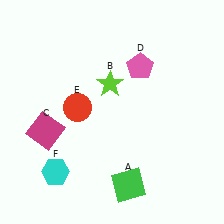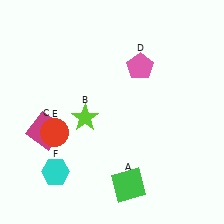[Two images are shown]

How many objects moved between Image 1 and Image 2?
2 objects moved between the two images.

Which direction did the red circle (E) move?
The red circle (E) moved down.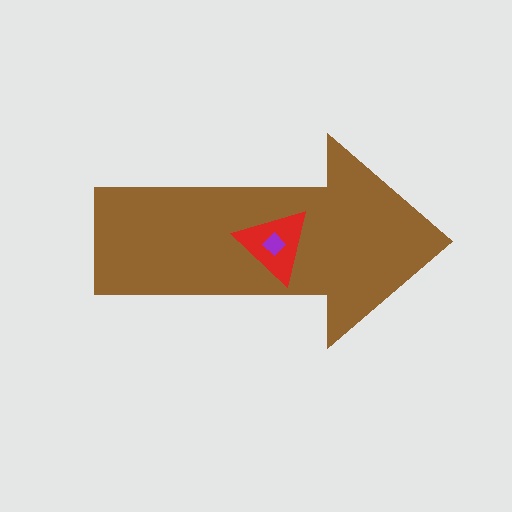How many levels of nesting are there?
3.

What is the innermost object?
The purple diamond.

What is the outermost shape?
The brown arrow.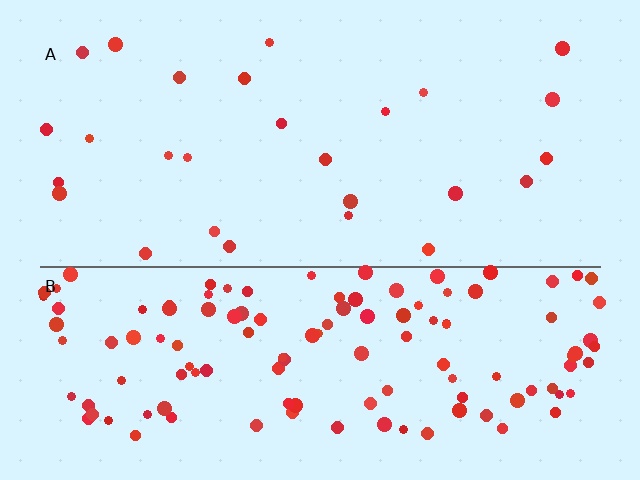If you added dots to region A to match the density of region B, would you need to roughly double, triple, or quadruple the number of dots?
Approximately quadruple.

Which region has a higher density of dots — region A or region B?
B (the bottom).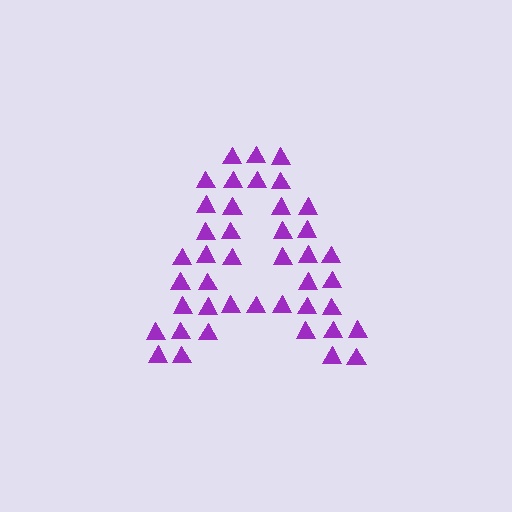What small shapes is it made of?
It is made of small triangles.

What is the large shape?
The large shape is the letter A.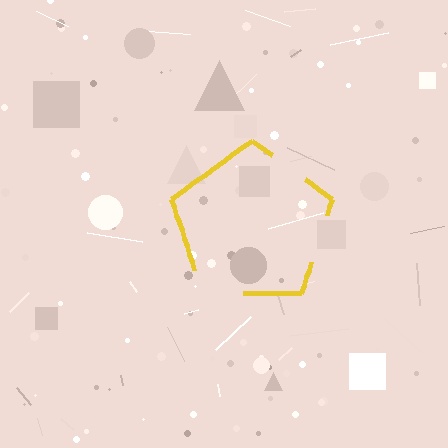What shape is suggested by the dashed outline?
The dashed outline suggests a pentagon.